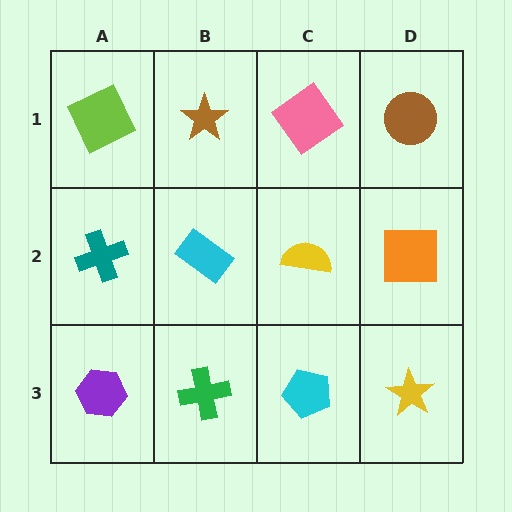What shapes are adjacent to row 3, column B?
A cyan rectangle (row 2, column B), a purple hexagon (row 3, column A), a cyan pentagon (row 3, column C).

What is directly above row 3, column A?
A teal cross.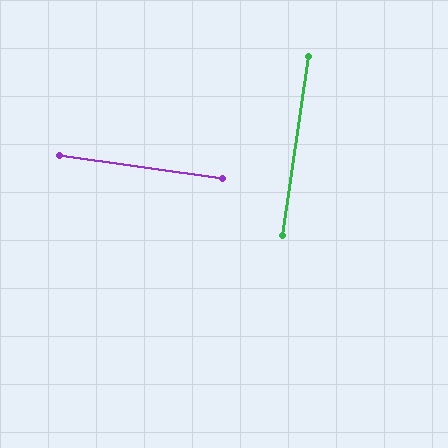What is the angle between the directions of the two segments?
Approximately 90 degrees.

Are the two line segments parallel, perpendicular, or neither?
Perpendicular — they meet at approximately 90°.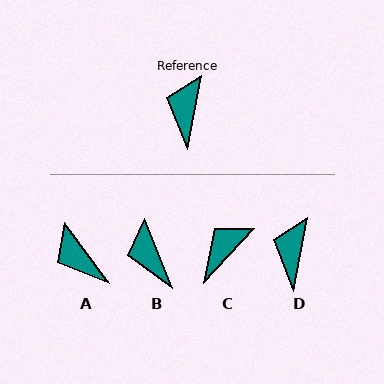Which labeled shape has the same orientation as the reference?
D.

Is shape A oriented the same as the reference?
No, it is off by about 47 degrees.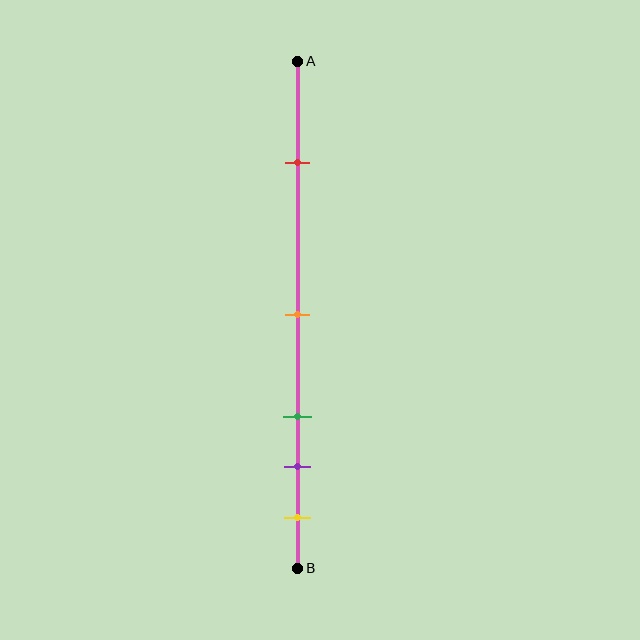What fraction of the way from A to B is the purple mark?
The purple mark is approximately 80% (0.8) of the way from A to B.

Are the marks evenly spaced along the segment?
No, the marks are not evenly spaced.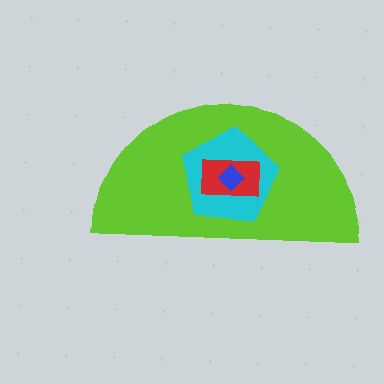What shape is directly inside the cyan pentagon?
The red rectangle.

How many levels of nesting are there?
4.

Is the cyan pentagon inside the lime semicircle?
Yes.